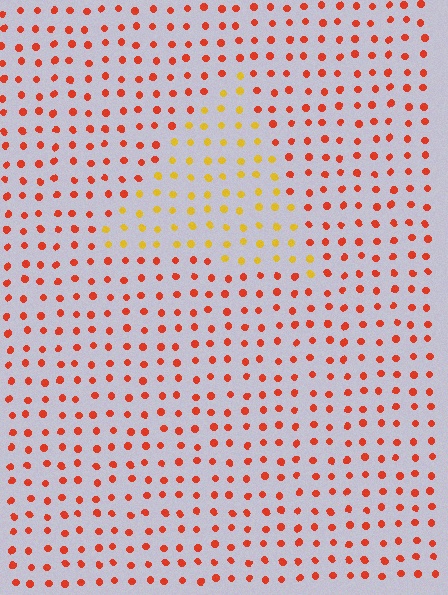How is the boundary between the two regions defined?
The boundary is defined purely by a slight shift in hue (about 42 degrees). Spacing, size, and orientation are identical on both sides.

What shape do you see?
I see a triangle.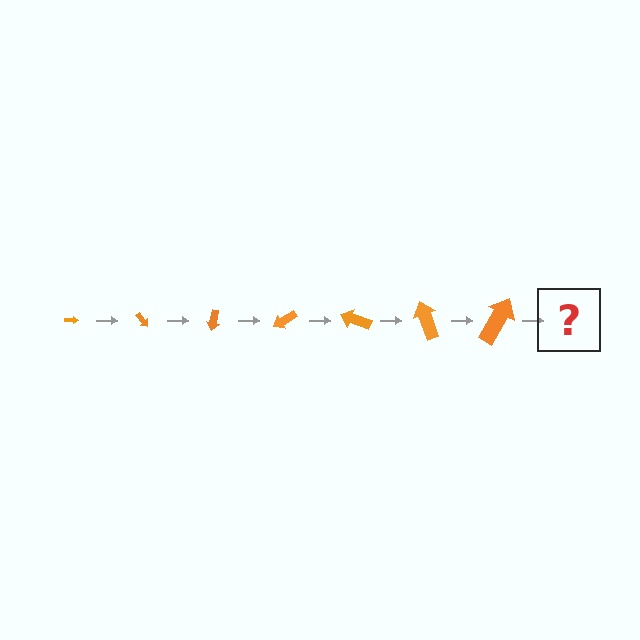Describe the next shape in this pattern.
It should be an arrow, larger than the previous one and rotated 350 degrees from the start.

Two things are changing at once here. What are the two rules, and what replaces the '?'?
The two rules are that the arrow grows larger each step and it rotates 50 degrees each step. The '?' should be an arrow, larger than the previous one and rotated 350 degrees from the start.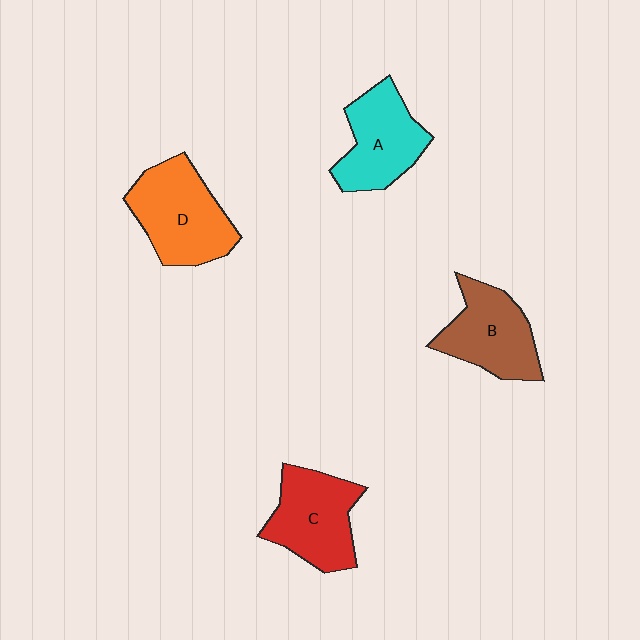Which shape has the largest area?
Shape D (orange).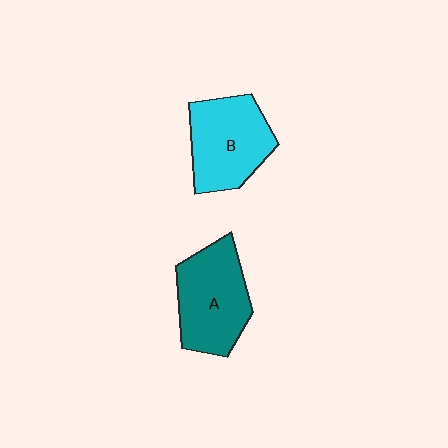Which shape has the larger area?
Shape A (teal).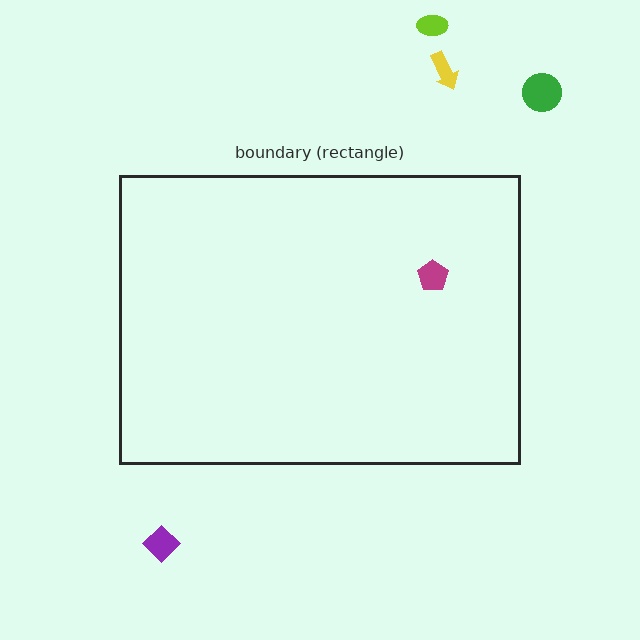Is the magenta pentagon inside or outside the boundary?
Inside.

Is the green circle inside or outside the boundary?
Outside.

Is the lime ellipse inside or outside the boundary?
Outside.